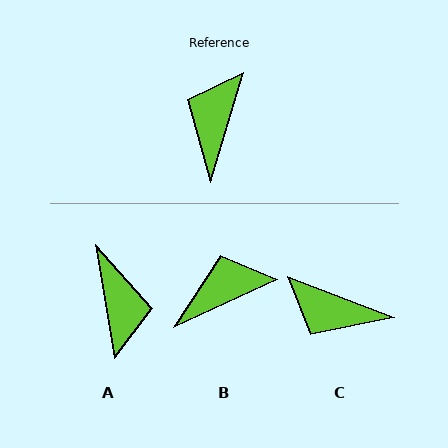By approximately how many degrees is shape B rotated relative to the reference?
Approximately 49 degrees clockwise.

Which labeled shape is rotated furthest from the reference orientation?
A, about 154 degrees away.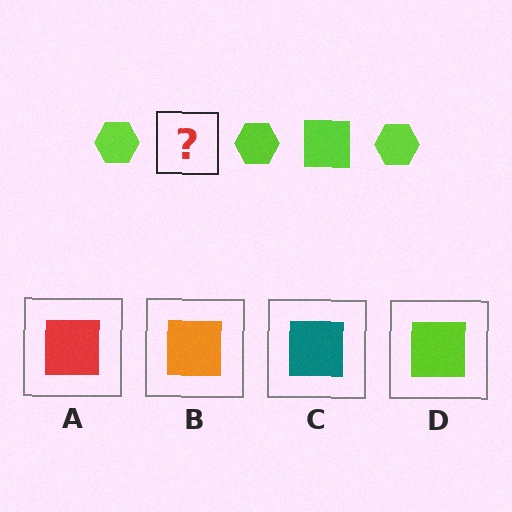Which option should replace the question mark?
Option D.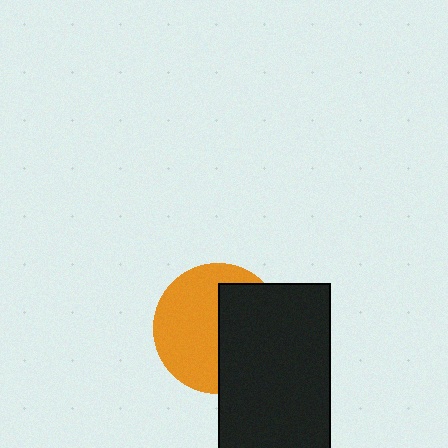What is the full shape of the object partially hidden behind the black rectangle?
The partially hidden object is an orange circle.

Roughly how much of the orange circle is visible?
About half of it is visible (roughly 55%).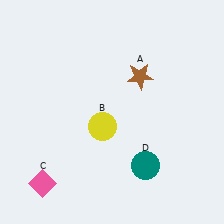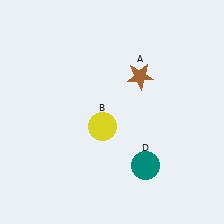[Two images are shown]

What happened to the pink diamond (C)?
The pink diamond (C) was removed in Image 2. It was in the bottom-left area of Image 1.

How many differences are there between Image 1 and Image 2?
There is 1 difference between the two images.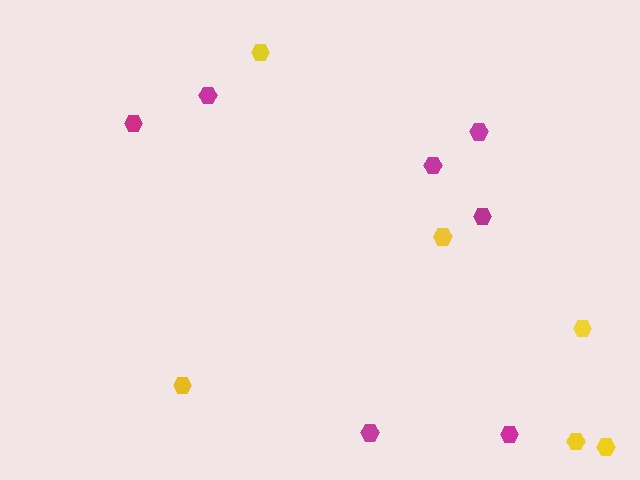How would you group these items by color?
There are 2 groups: one group of magenta hexagons (7) and one group of yellow hexagons (6).